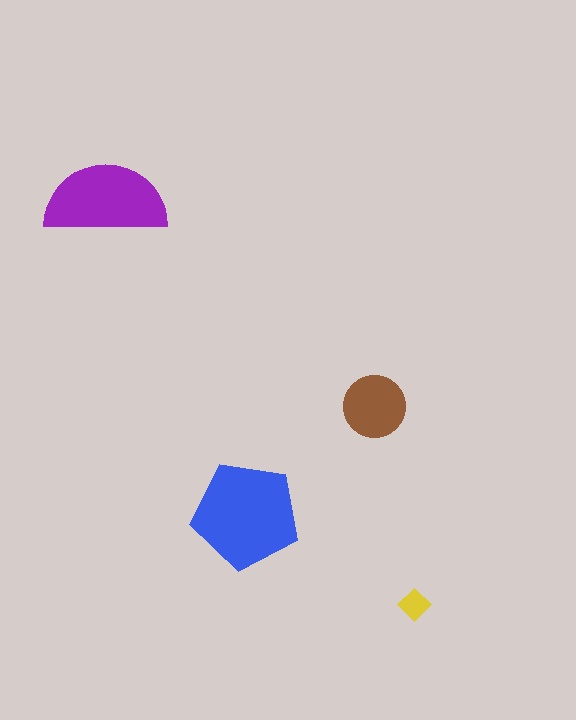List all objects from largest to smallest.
The blue pentagon, the purple semicircle, the brown circle, the yellow diamond.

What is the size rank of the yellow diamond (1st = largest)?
4th.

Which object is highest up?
The purple semicircle is topmost.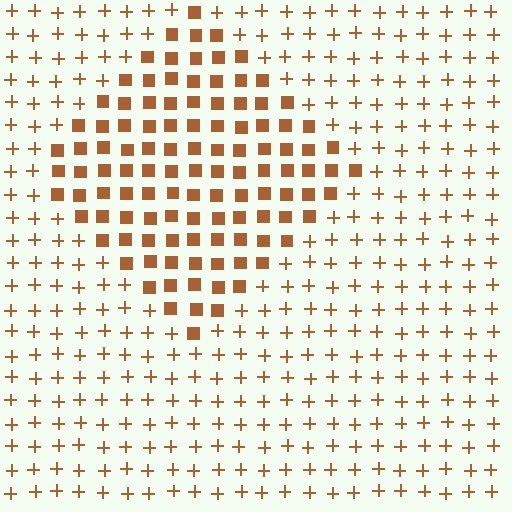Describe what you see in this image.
The image is filled with small brown elements arranged in a uniform grid. A diamond-shaped region contains squares, while the surrounding area contains plus signs. The boundary is defined purely by the change in element shape.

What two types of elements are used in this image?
The image uses squares inside the diamond region and plus signs outside it.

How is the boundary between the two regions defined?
The boundary is defined by a change in element shape: squares inside vs. plus signs outside. All elements share the same color and spacing.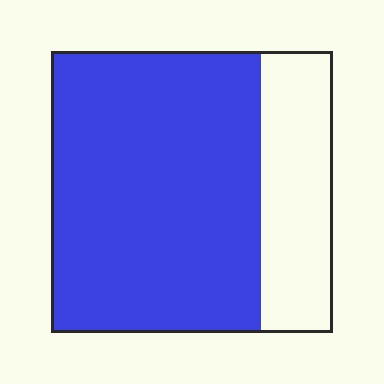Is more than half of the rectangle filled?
Yes.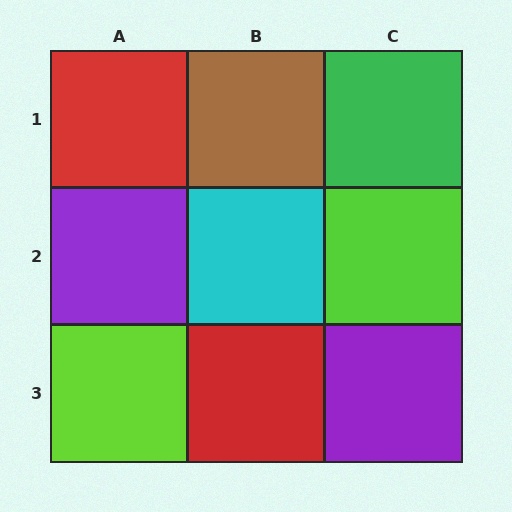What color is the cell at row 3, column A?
Lime.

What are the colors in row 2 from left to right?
Purple, cyan, lime.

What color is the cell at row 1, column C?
Green.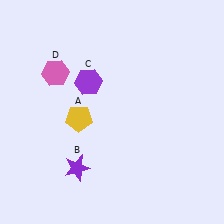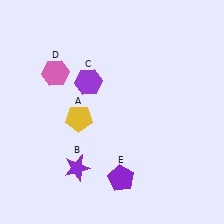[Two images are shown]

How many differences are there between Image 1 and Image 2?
There is 1 difference between the two images.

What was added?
A purple pentagon (E) was added in Image 2.